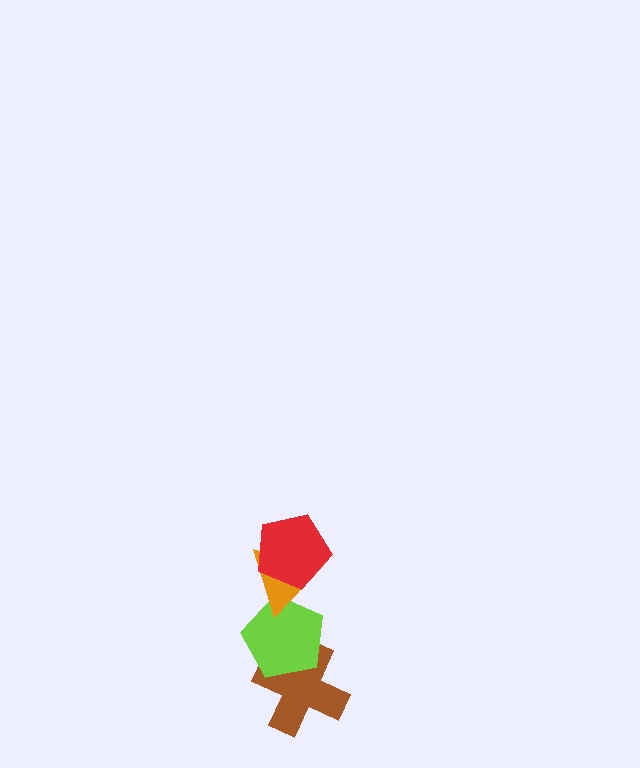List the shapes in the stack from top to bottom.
From top to bottom: the red pentagon, the orange triangle, the lime pentagon, the brown cross.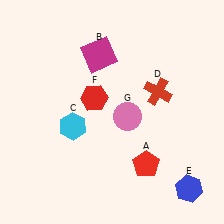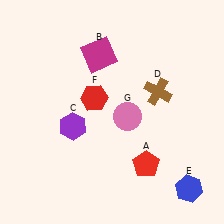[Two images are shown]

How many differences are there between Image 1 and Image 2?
There are 2 differences between the two images.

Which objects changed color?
C changed from cyan to purple. D changed from red to brown.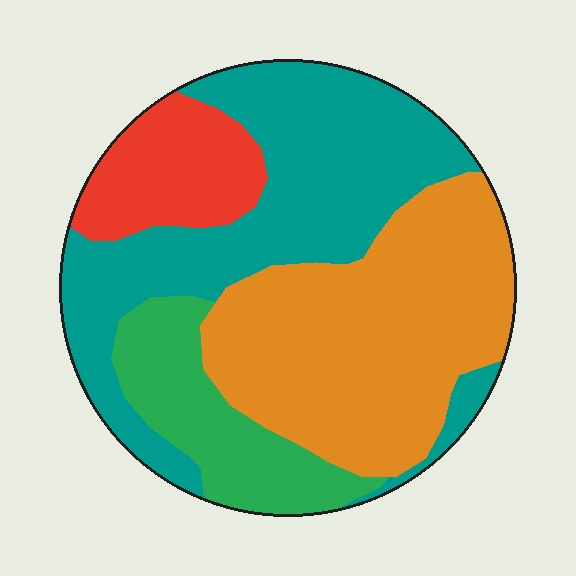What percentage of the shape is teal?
Teal takes up between a quarter and a half of the shape.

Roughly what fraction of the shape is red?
Red takes up about one eighth (1/8) of the shape.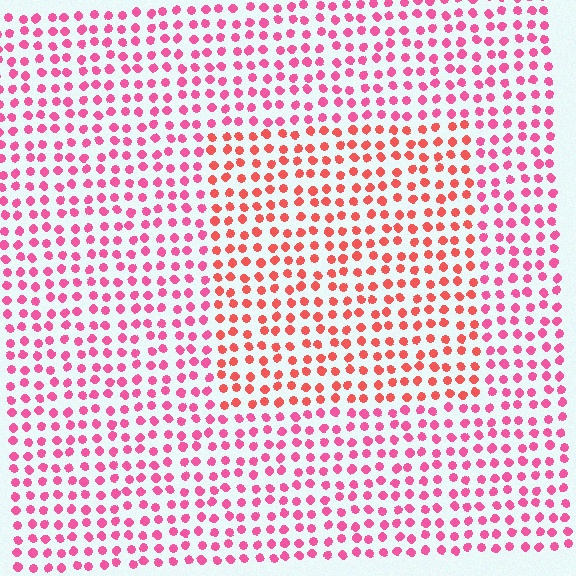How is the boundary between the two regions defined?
The boundary is defined purely by a slight shift in hue (about 29 degrees). Spacing, size, and orientation are identical on both sides.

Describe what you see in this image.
The image is filled with small pink elements in a uniform arrangement. A rectangle-shaped region is visible where the elements are tinted to a slightly different hue, forming a subtle color boundary.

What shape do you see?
I see a rectangle.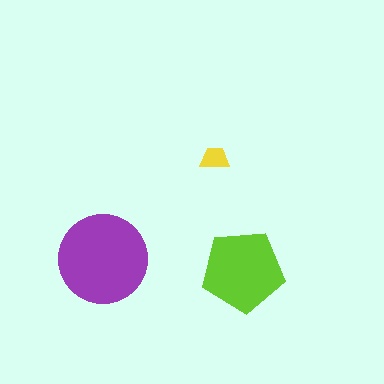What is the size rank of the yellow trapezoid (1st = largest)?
3rd.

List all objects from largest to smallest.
The purple circle, the lime pentagon, the yellow trapezoid.